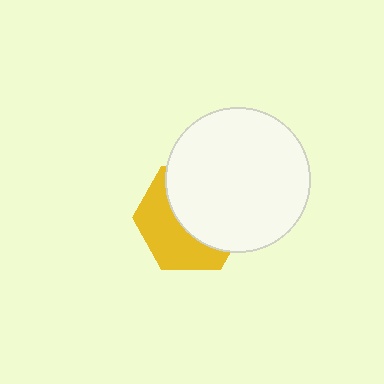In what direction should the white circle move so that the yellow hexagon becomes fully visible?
The white circle should move toward the upper-right. That is the shortest direction to clear the overlap and leave the yellow hexagon fully visible.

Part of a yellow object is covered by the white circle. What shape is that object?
It is a hexagon.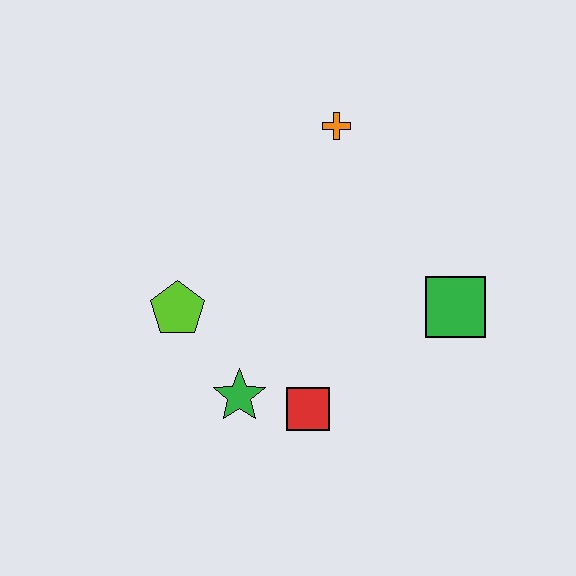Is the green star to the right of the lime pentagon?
Yes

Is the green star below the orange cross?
Yes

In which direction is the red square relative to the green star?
The red square is to the right of the green star.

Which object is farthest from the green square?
The lime pentagon is farthest from the green square.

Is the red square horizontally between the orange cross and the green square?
No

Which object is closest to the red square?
The green star is closest to the red square.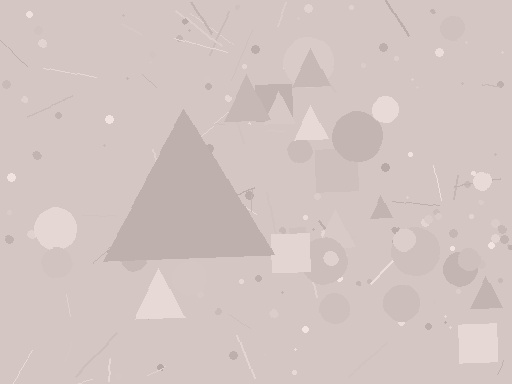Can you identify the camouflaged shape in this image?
The camouflaged shape is a triangle.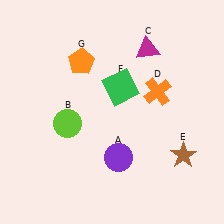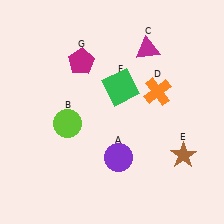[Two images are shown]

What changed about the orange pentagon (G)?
In Image 1, G is orange. In Image 2, it changed to magenta.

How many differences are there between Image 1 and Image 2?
There is 1 difference between the two images.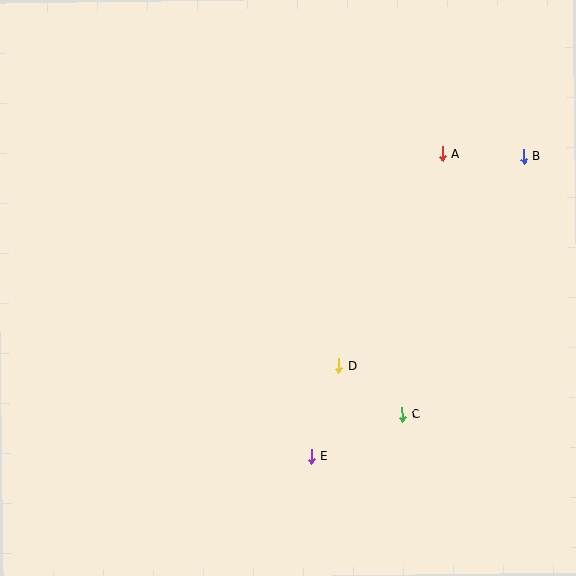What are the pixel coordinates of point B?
Point B is at (524, 156).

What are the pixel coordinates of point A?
Point A is at (442, 154).